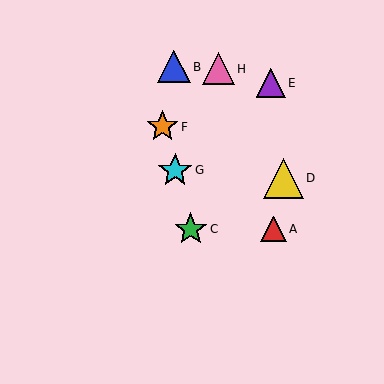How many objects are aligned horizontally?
2 objects (A, C) are aligned horizontally.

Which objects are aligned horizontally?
Objects A, C are aligned horizontally.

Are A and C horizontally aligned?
Yes, both are at y≈229.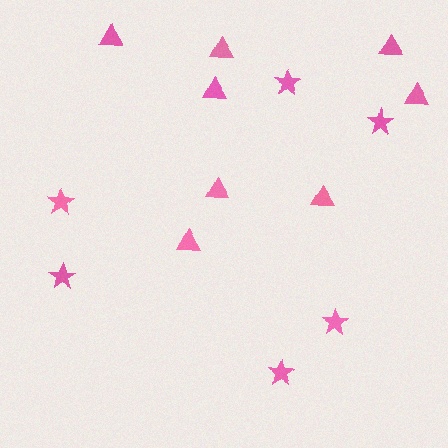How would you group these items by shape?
There are 2 groups: one group of stars (6) and one group of triangles (8).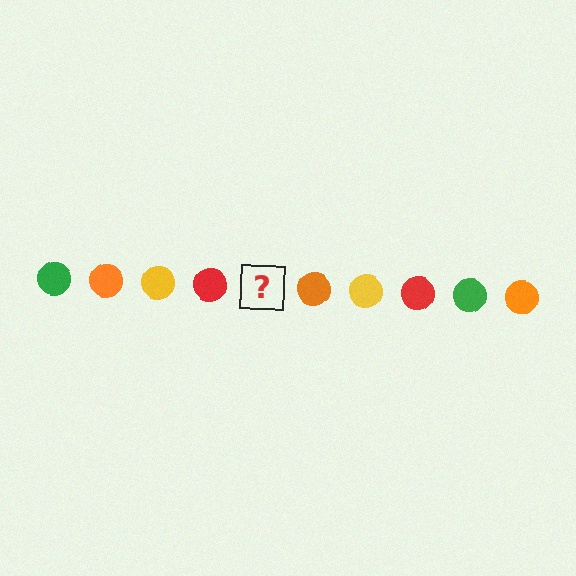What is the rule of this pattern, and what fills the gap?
The rule is that the pattern cycles through green, orange, yellow, red circles. The gap should be filled with a green circle.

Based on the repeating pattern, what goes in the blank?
The blank should be a green circle.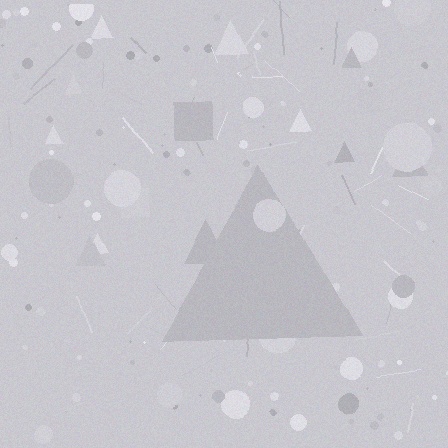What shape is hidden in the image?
A triangle is hidden in the image.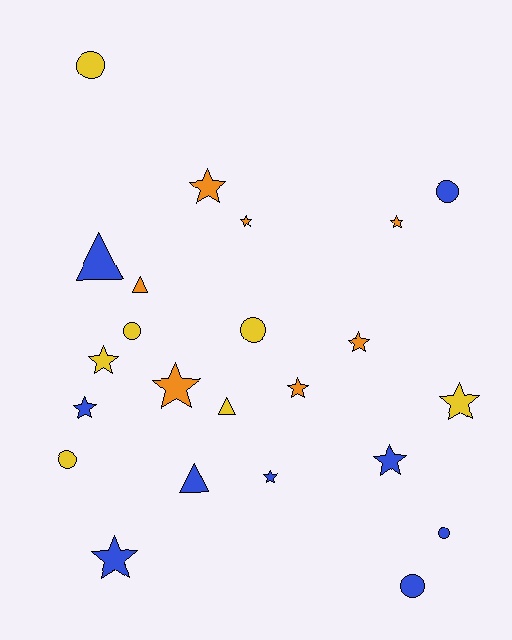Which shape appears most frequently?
Star, with 12 objects.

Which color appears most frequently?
Blue, with 9 objects.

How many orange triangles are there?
There is 1 orange triangle.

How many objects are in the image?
There are 23 objects.